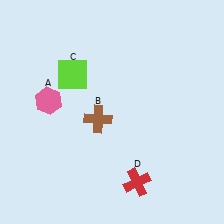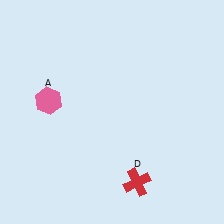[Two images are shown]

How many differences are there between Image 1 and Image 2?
There are 2 differences between the two images.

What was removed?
The lime square (C), the brown cross (B) were removed in Image 2.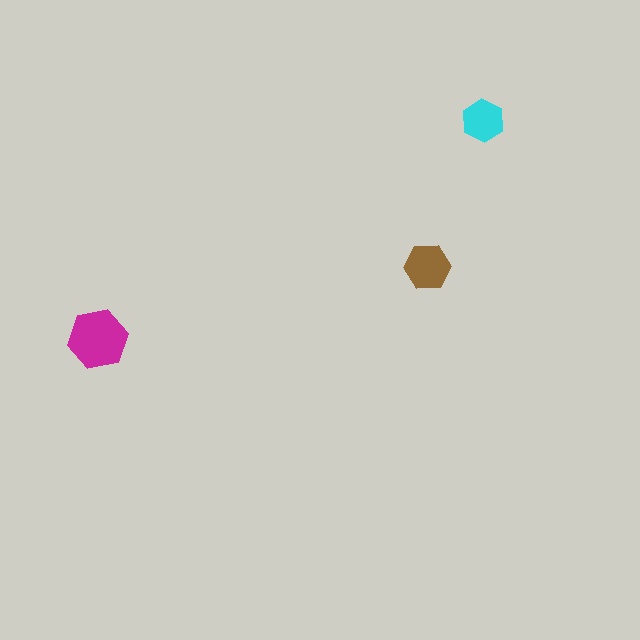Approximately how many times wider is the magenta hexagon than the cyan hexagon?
About 1.5 times wider.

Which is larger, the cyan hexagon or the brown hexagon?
The brown one.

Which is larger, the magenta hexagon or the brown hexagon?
The magenta one.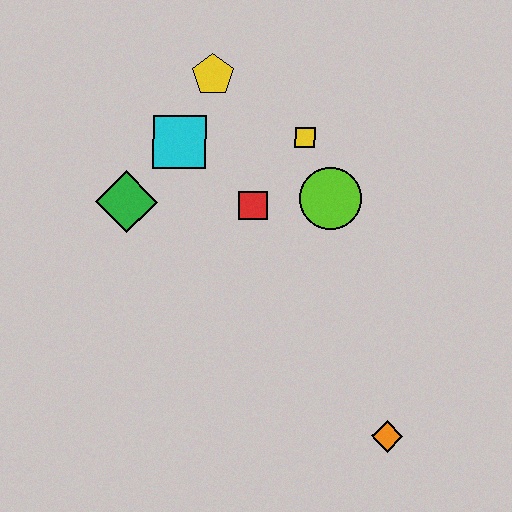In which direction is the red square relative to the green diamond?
The red square is to the right of the green diamond.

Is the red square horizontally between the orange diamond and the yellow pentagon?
Yes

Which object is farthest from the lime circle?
The orange diamond is farthest from the lime circle.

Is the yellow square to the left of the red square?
No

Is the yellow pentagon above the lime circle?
Yes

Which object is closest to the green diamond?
The cyan square is closest to the green diamond.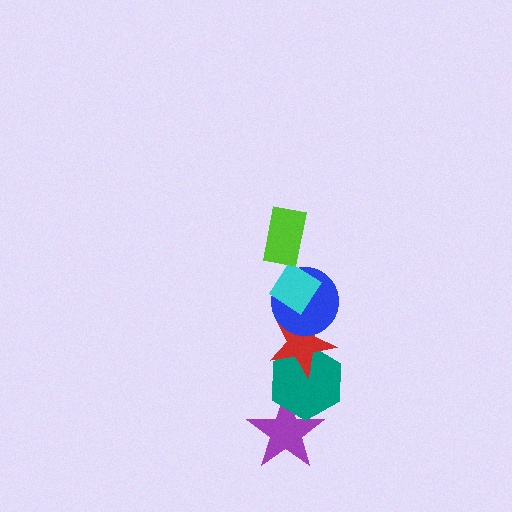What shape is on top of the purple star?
The teal hexagon is on top of the purple star.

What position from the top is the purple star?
The purple star is 6th from the top.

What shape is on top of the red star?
The blue circle is on top of the red star.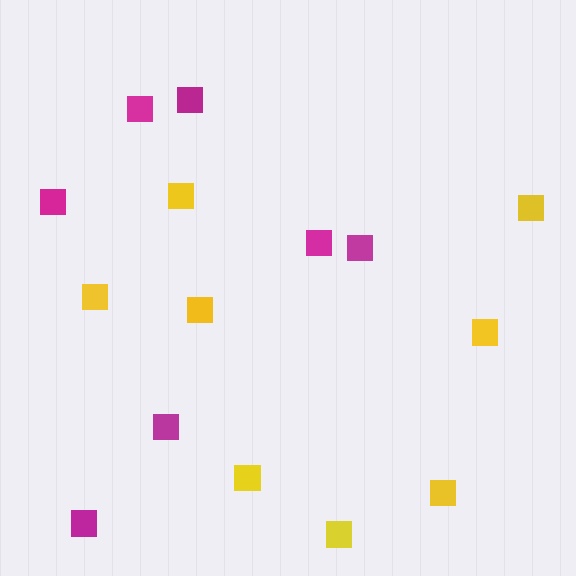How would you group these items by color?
There are 2 groups: one group of yellow squares (8) and one group of magenta squares (7).